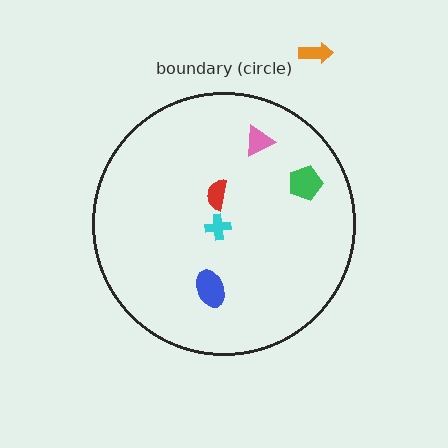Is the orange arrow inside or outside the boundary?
Outside.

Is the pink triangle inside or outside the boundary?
Inside.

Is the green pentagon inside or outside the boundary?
Inside.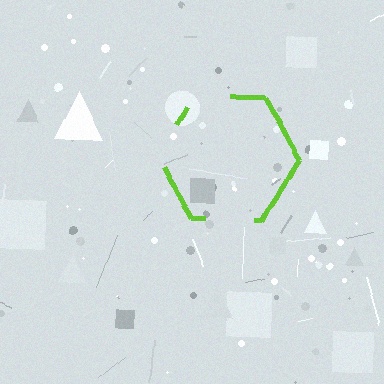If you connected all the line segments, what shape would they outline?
They would outline a hexagon.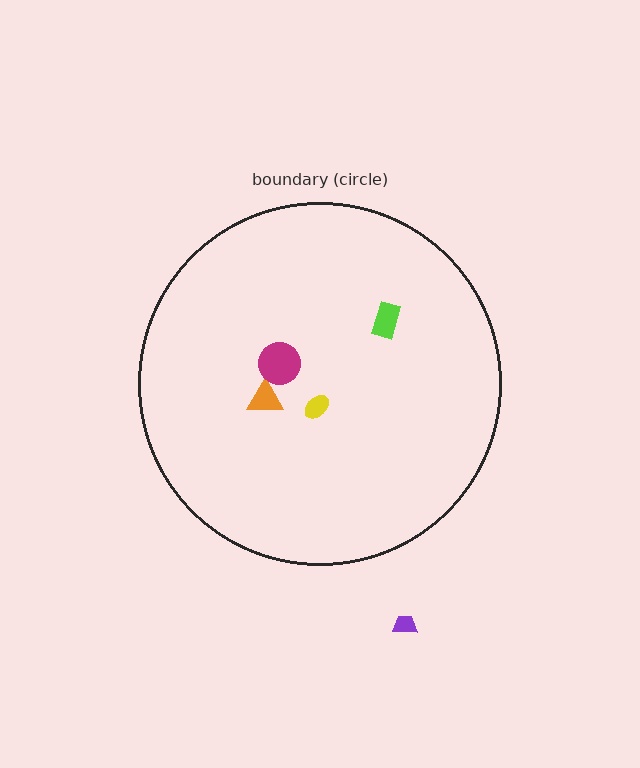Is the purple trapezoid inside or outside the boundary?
Outside.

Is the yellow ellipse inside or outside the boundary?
Inside.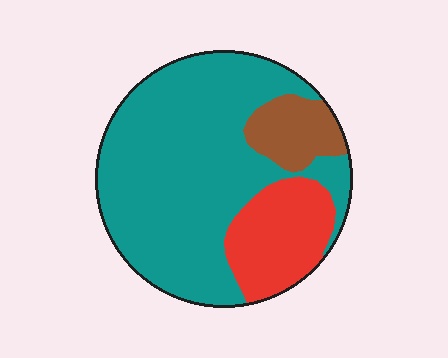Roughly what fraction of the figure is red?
Red covers about 20% of the figure.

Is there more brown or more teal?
Teal.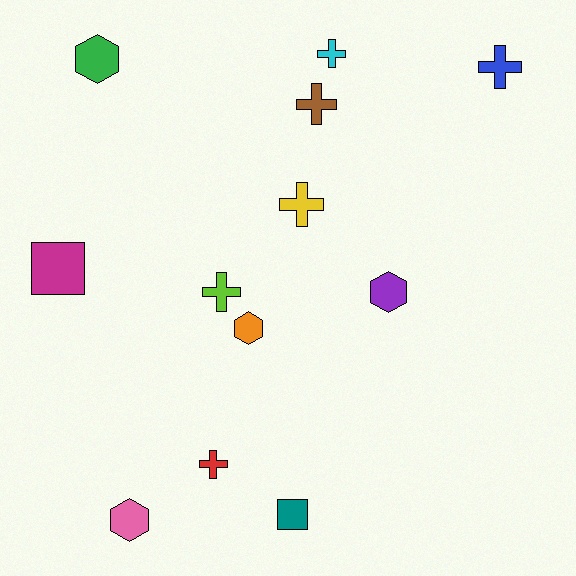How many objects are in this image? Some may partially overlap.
There are 12 objects.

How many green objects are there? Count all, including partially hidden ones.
There is 1 green object.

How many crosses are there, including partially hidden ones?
There are 6 crosses.